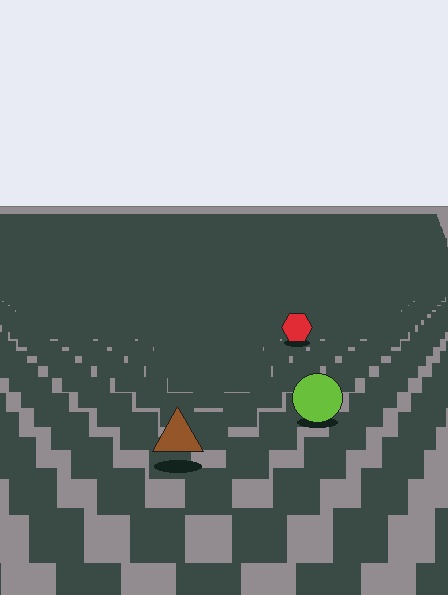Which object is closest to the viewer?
The brown triangle is closest. The texture marks near it are larger and more spread out.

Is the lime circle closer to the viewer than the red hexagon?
Yes. The lime circle is closer — you can tell from the texture gradient: the ground texture is coarser near it.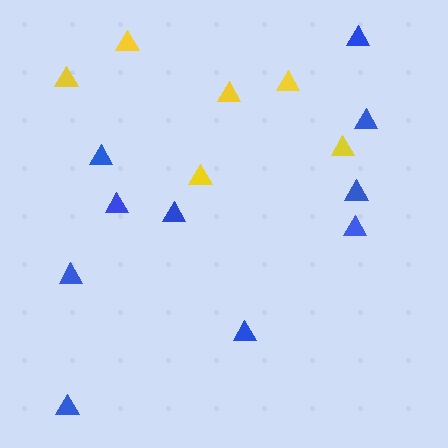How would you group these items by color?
There are 2 groups: one group of blue triangles (10) and one group of yellow triangles (6).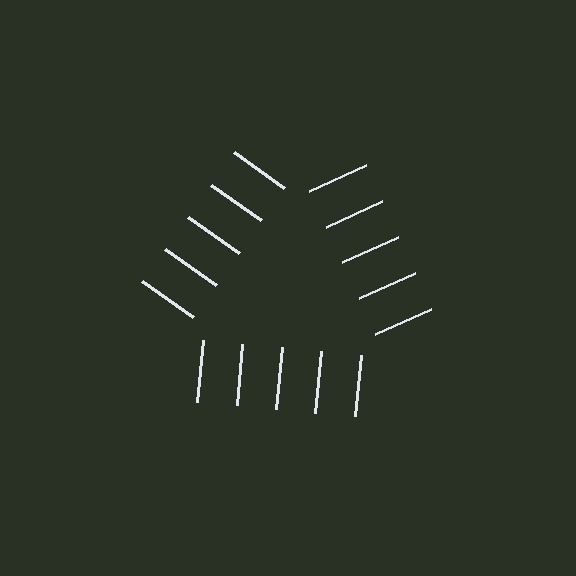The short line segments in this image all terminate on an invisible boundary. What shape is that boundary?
An illusory triangle — the line segments terminate on its edges but no continuous stroke is drawn.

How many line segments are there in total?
15 — 5 along each of the 3 edges.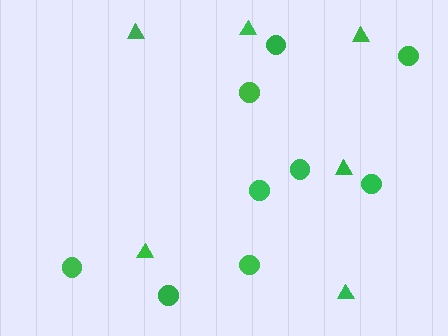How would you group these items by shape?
There are 2 groups: one group of triangles (6) and one group of circles (9).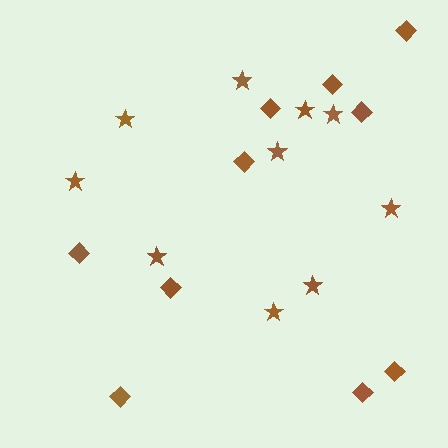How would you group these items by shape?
There are 2 groups: one group of stars (10) and one group of diamonds (10).